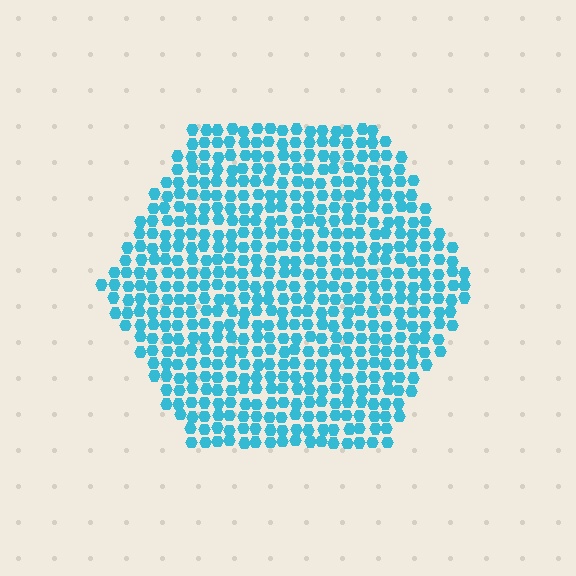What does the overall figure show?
The overall figure shows a hexagon.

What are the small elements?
The small elements are hexagons.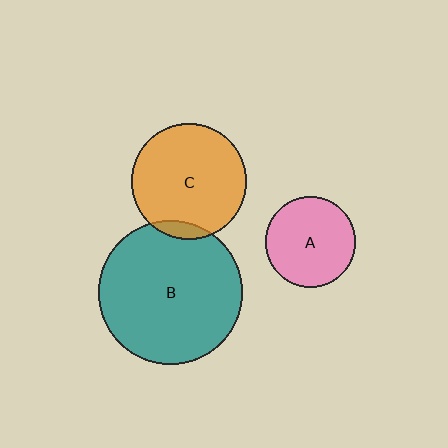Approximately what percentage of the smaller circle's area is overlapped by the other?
Approximately 5%.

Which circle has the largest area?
Circle B (teal).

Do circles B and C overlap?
Yes.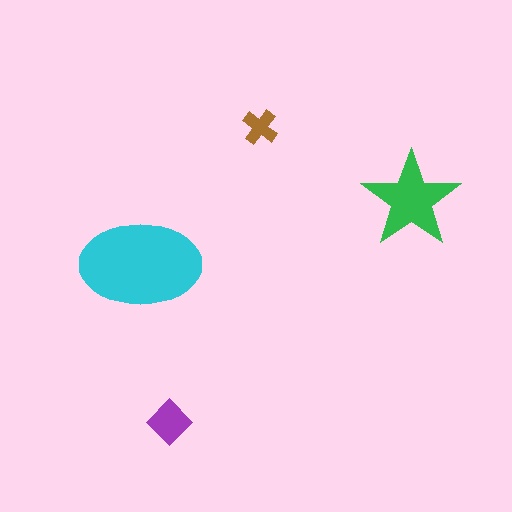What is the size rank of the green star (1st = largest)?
2nd.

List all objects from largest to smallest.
The cyan ellipse, the green star, the purple diamond, the brown cross.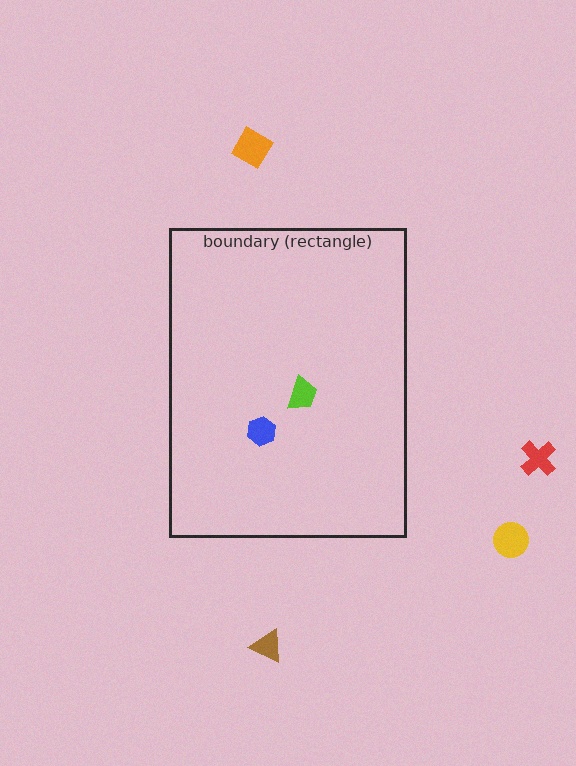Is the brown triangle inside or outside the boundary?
Outside.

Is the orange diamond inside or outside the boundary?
Outside.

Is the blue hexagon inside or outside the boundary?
Inside.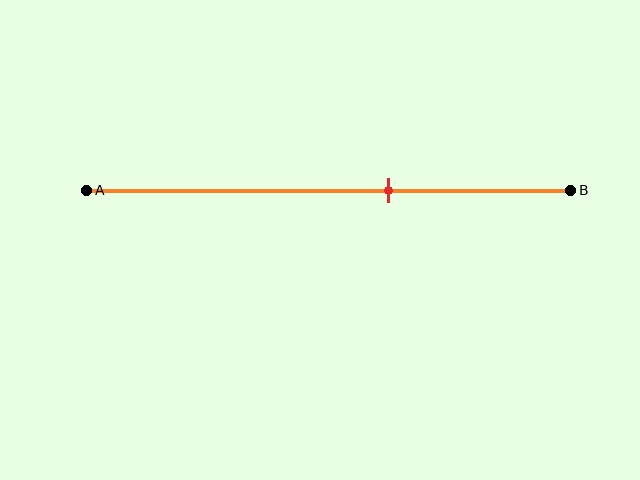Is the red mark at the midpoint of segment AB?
No, the mark is at about 65% from A, not at the 50% midpoint.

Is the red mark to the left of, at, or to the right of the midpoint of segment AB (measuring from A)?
The red mark is to the right of the midpoint of segment AB.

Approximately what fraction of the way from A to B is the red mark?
The red mark is approximately 65% of the way from A to B.